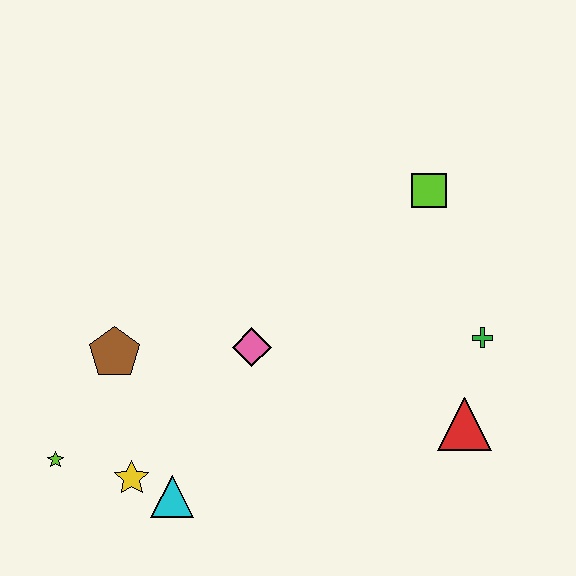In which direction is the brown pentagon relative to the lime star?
The brown pentagon is above the lime star.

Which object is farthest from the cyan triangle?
The lime square is farthest from the cyan triangle.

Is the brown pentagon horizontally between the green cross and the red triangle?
No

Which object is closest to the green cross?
The red triangle is closest to the green cross.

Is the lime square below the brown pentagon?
No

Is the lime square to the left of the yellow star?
No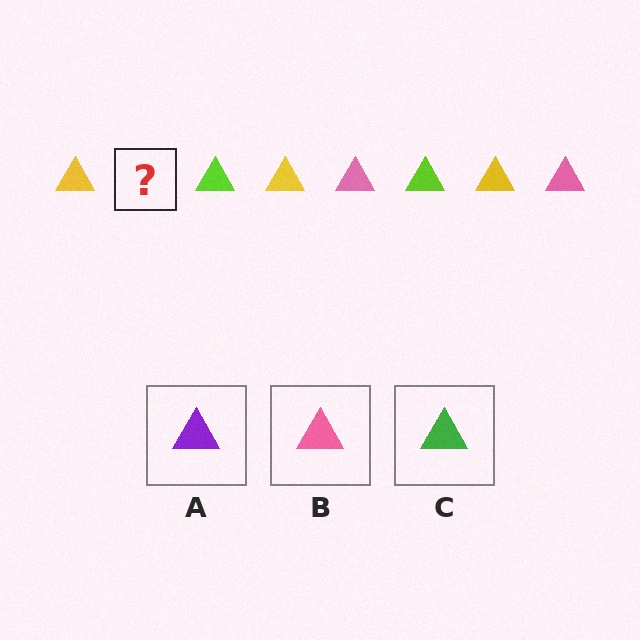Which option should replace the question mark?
Option B.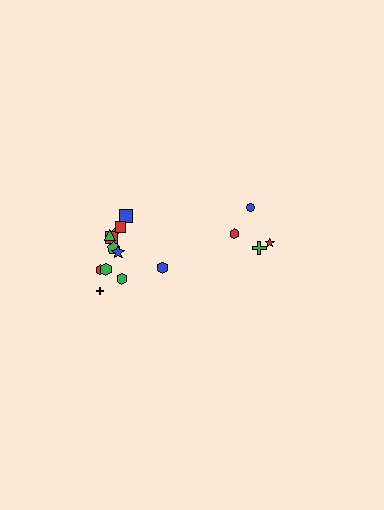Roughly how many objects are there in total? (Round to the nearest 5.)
Roughly 15 objects in total.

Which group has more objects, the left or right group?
The left group.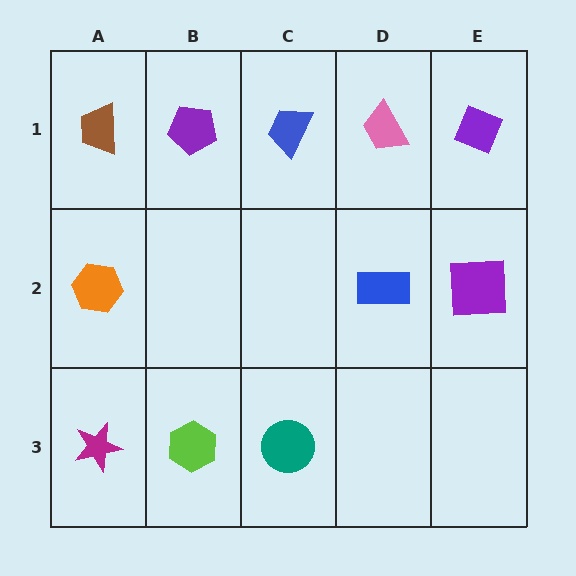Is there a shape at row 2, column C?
No, that cell is empty.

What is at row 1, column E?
A purple diamond.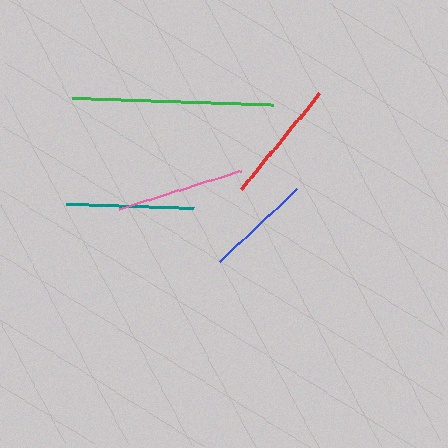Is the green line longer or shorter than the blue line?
The green line is longer than the blue line.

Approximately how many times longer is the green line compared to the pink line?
The green line is approximately 1.6 times the length of the pink line.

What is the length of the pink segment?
The pink segment is approximately 127 pixels long.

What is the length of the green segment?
The green segment is approximately 201 pixels long.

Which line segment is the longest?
The green line is the longest at approximately 201 pixels.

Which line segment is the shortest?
The blue line is the shortest at approximately 105 pixels.